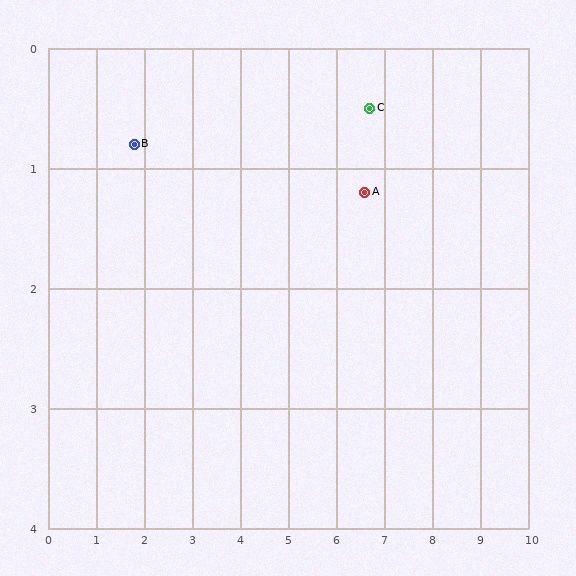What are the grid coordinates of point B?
Point B is at approximately (1.8, 0.8).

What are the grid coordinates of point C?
Point C is at approximately (6.7, 0.5).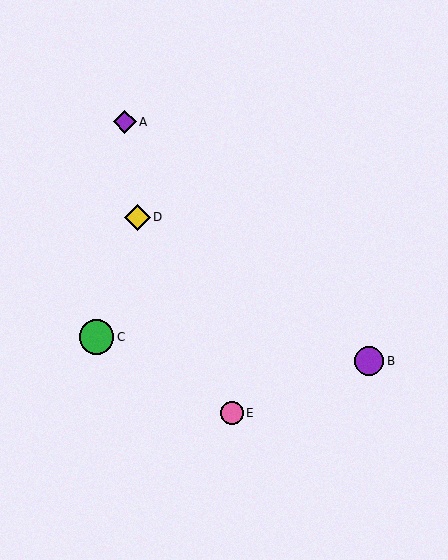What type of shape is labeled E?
Shape E is a pink circle.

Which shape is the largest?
The green circle (labeled C) is the largest.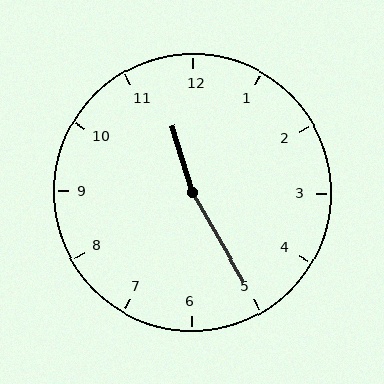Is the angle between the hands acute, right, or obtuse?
It is obtuse.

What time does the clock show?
11:25.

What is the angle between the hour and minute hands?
Approximately 168 degrees.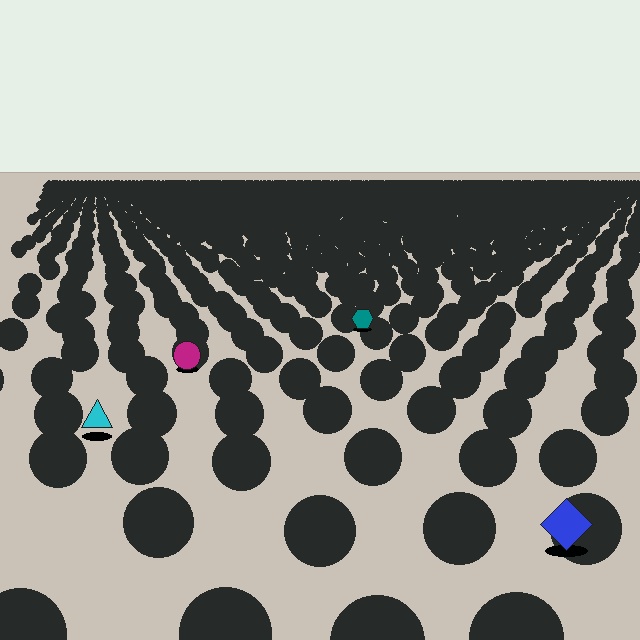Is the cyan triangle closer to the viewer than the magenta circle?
Yes. The cyan triangle is closer — you can tell from the texture gradient: the ground texture is coarser near it.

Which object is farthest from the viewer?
The teal hexagon is farthest from the viewer. It appears smaller and the ground texture around it is denser.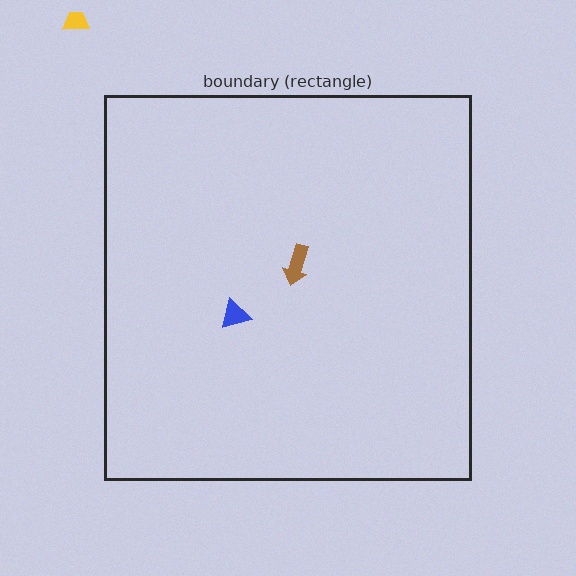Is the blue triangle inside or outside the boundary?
Inside.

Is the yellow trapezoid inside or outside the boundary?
Outside.